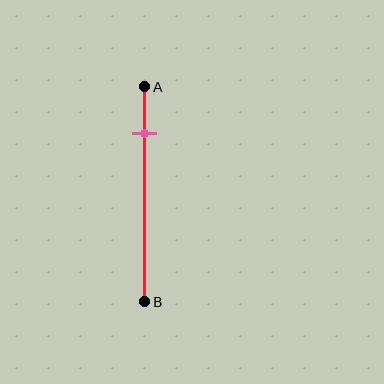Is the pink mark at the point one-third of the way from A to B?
No, the mark is at about 20% from A, not at the 33% one-third point.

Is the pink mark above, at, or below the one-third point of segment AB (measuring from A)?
The pink mark is above the one-third point of segment AB.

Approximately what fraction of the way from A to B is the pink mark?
The pink mark is approximately 20% of the way from A to B.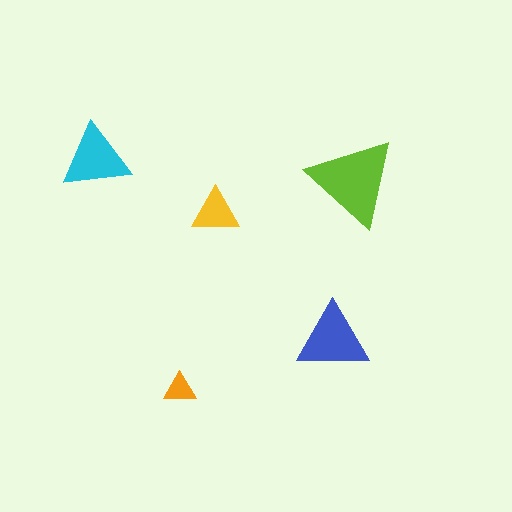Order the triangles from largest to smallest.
the lime one, the blue one, the cyan one, the yellow one, the orange one.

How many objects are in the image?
There are 5 objects in the image.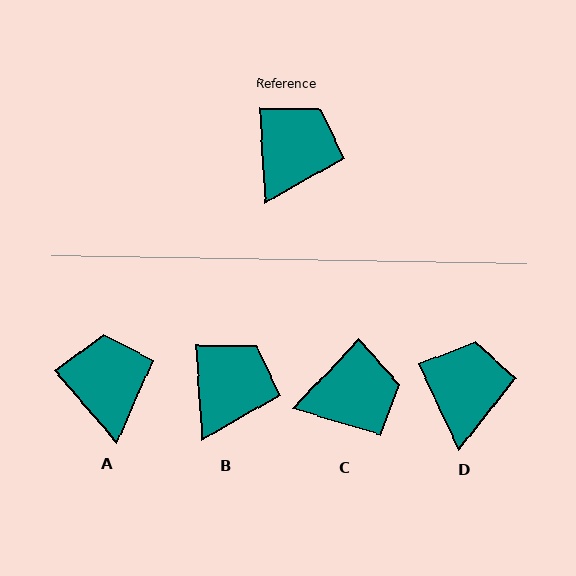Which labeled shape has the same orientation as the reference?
B.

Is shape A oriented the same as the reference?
No, it is off by about 37 degrees.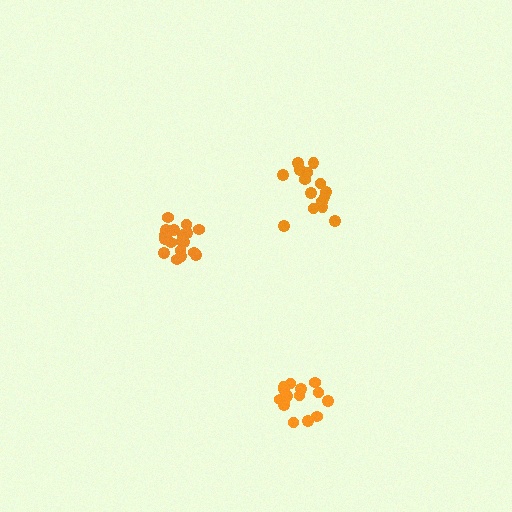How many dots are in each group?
Group 1: 20 dots, Group 2: 15 dots, Group 3: 16 dots (51 total).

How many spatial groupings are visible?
There are 3 spatial groupings.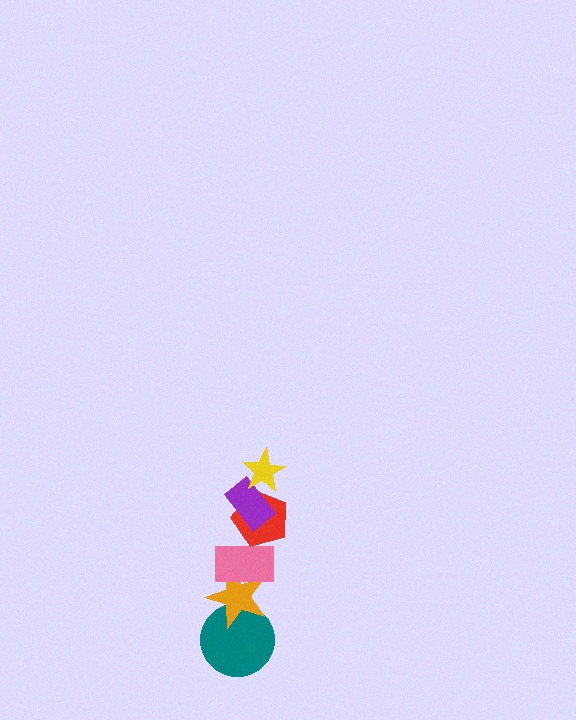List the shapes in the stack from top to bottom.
From top to bottom: the yellow star, the purple rectangle, the red pentagon, the pink rectangle, the orange star, the teal circle.